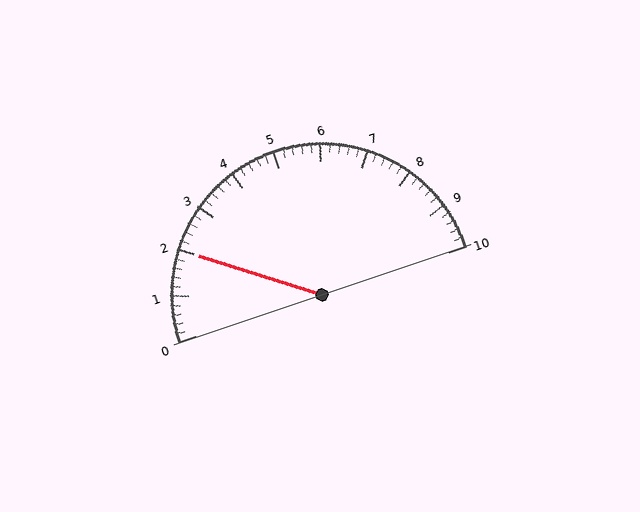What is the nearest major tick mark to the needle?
The nearest major tick mark is 2.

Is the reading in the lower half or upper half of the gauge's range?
The reading is in the lower half of the range (0 to 10).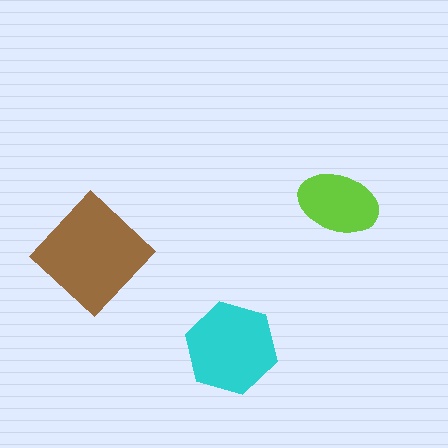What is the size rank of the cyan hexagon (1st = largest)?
2nd.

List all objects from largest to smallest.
The brown diamond, the cyan hexagon, the lime ellipse.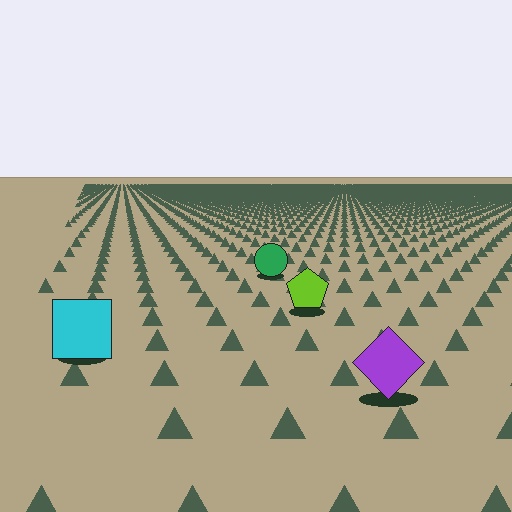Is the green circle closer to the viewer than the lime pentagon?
No. The lime pentagon is closer — you can tell from the texture gradient: the ground texture is coarser near it.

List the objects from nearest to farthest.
From nearest to farthest: the purple diamond, the cyan square, the lime pentagon, the green circle.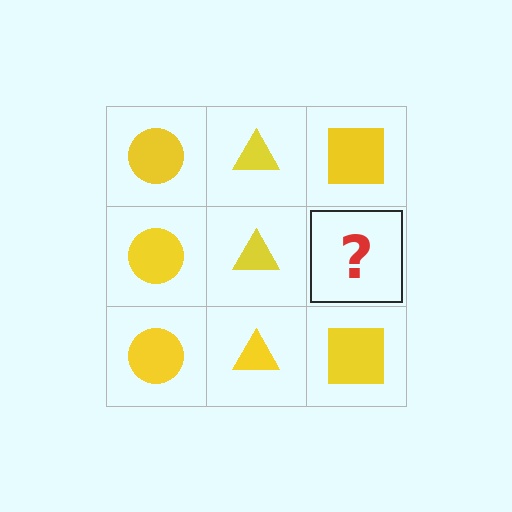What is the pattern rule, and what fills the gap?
The rule is that each column has a consistent shape. The gap should be filled with a yellow square.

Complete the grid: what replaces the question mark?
The question mark should be replaced with a yellow square.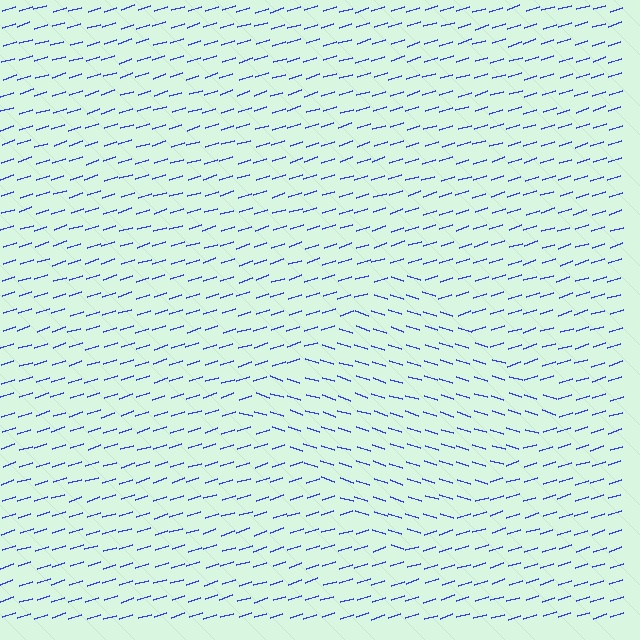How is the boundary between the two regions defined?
The boundary is defined purely by a change in line orientation (approximately 35 degrees difference). All lines are the same color and thickness.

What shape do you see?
I see a diamond.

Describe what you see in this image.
The image is filled with small blue line segments. A diamond region in the image has lines oriented differently from the surrounding lines, creating a visible texture boundary.